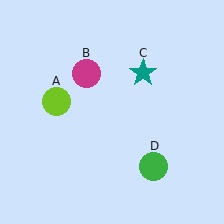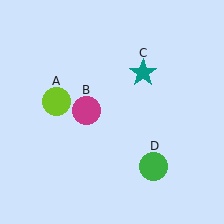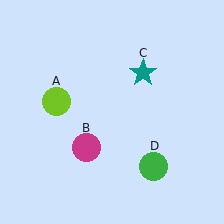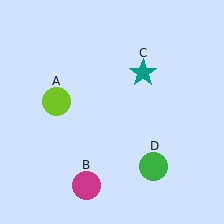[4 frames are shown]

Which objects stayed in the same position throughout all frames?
Lime circle (object A) and teal star (object C) and green circle (object D) remained stationary.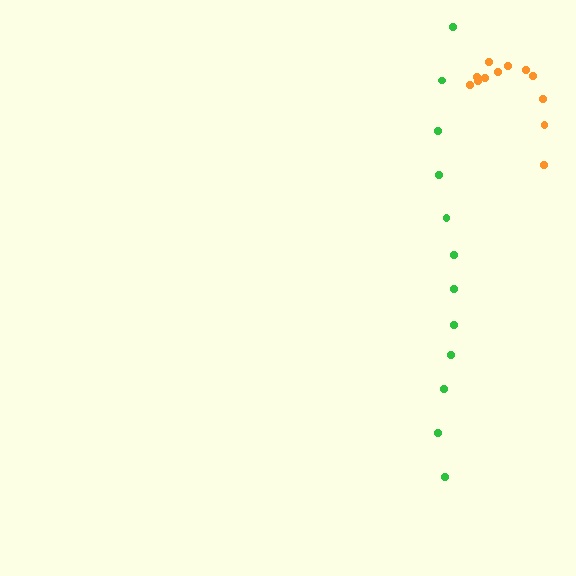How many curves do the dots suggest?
There are 2 distinct paths.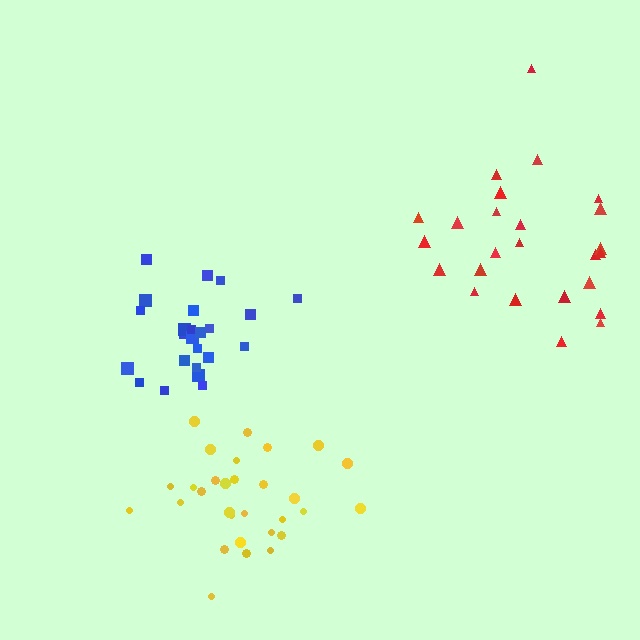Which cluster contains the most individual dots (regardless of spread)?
Yellow (30).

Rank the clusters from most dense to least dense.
blue, yellow, red.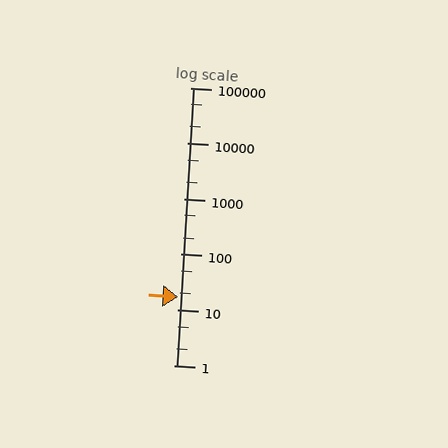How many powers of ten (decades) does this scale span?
The scale spans 5 decades, from 1 to 100000.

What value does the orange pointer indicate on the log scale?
The pointer indicates approximately 17.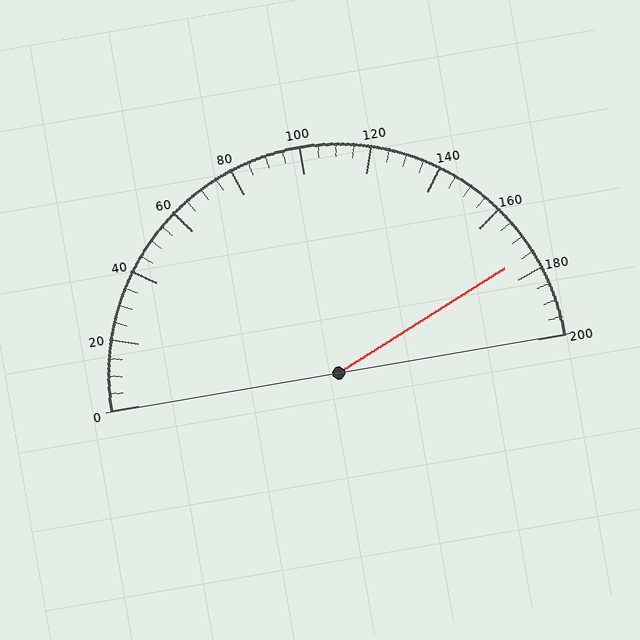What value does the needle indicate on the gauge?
The needle indicates approximately 175.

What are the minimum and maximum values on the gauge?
The gauge ranges from 0 to 200.